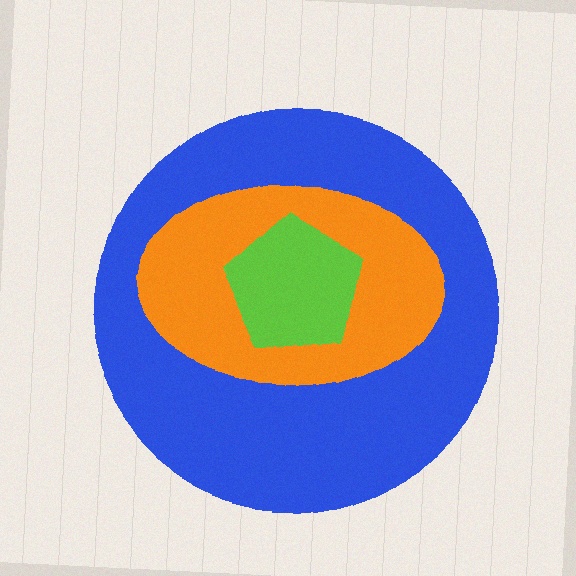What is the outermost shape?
The blue circle.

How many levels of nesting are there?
3.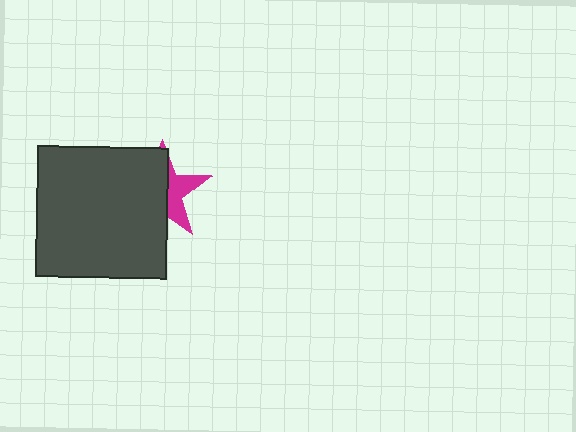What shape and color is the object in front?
The object in front is a dark gray square.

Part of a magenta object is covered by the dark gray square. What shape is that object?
It is a star.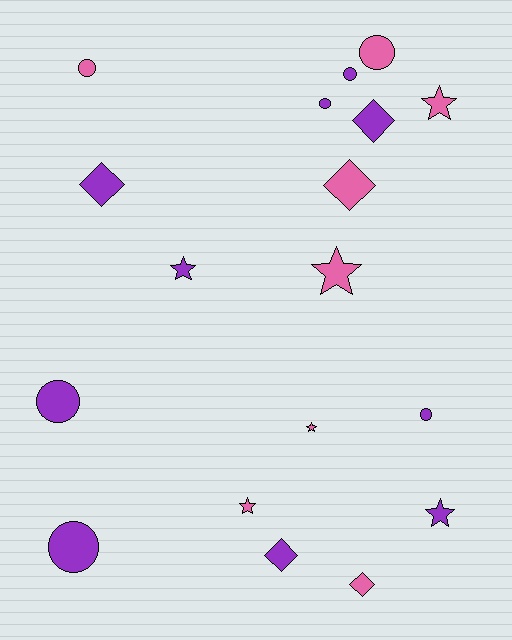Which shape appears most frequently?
Circle, with 7 objects.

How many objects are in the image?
There are 18 objects.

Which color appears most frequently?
Purple, with 10 objects.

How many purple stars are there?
There are 2 purple stars.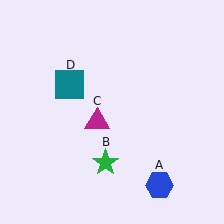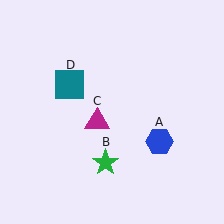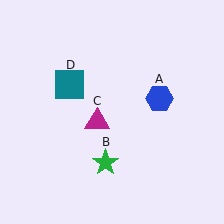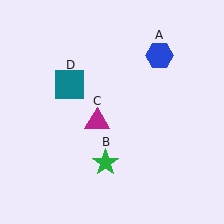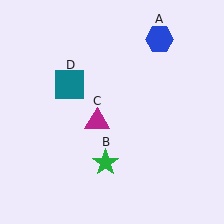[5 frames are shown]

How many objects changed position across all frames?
1 object changed position: blue hexagon (object A).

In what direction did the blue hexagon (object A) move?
The blue hexagon (object A) moved up.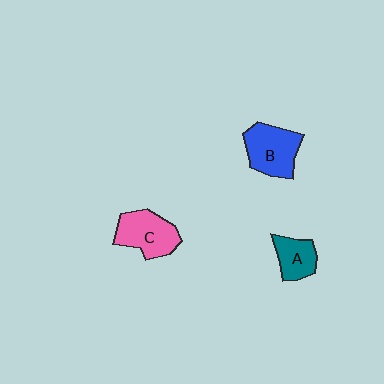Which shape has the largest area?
Shape B (blue).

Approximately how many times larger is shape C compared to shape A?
Approximately 1.5 times.